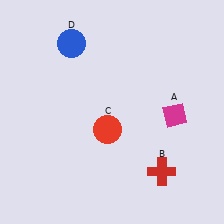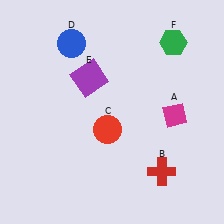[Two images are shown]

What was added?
A purple square (E), a green hexagon (F) were added in Image 2.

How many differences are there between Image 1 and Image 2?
There are 2 differences between the two images.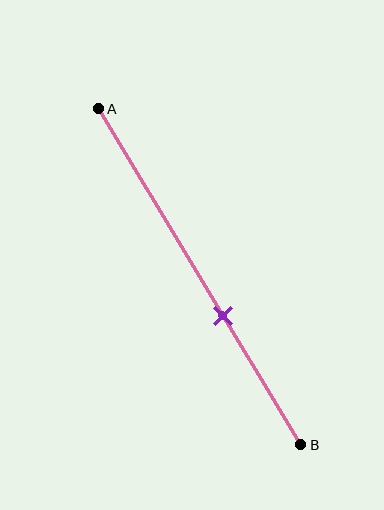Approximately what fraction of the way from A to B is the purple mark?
The purple mark is approximately 60% of the way from A to B.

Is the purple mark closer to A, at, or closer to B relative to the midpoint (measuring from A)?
The purple mark is closer to point B than the midpoint of segment AB.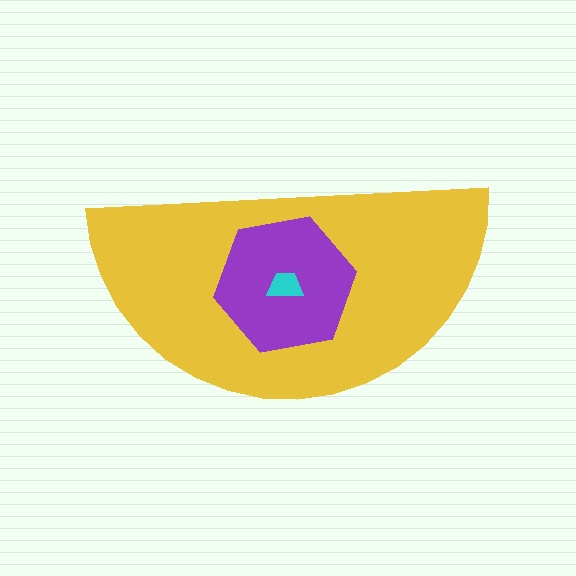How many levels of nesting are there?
3.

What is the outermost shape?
The yellow semicircle.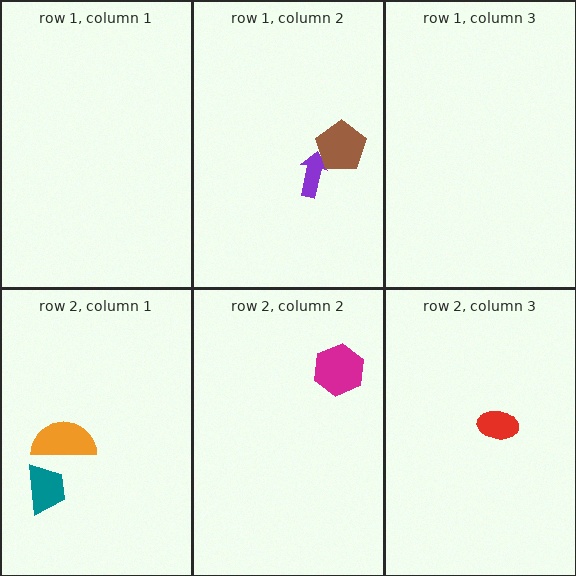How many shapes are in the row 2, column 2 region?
1.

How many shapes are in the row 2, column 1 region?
2.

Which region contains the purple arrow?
The row 1, column 2 region.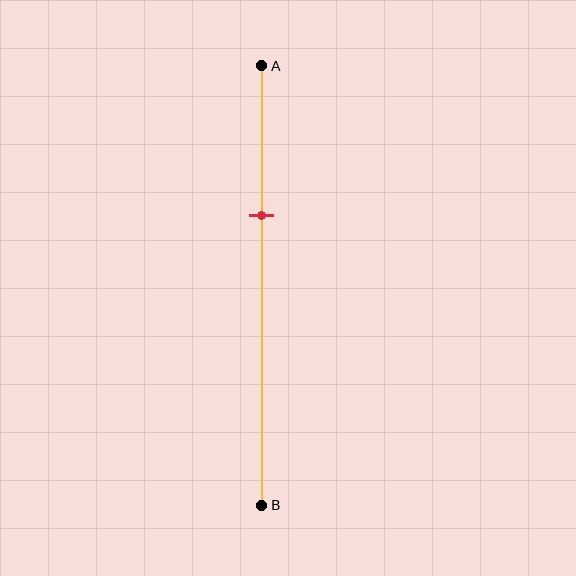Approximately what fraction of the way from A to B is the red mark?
The red mark is approximately 35% of the way from A to B.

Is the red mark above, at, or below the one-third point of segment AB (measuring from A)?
The red mark is approximately at the one-third point of segment AB.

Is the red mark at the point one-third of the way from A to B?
Yes, the mark is approximately at the one-third point.